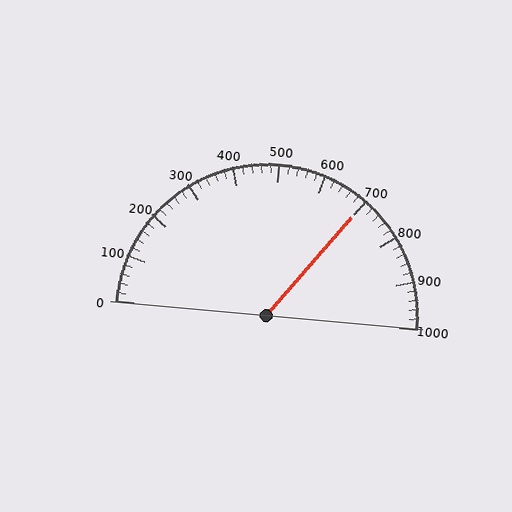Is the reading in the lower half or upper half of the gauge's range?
The reading is in the upper half of the range (0 to 1000).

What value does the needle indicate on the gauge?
The needle indicates approximately 700.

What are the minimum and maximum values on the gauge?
The gauge ranges from 0 to 1000.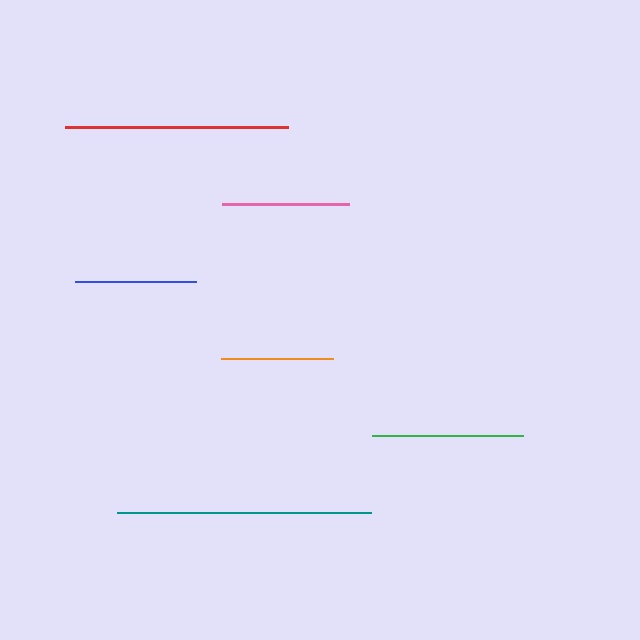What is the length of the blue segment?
The blue segment is approximately 121 pixels long.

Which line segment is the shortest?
The orange line is the shortest at approximately 111 pixels.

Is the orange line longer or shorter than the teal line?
The teal line is longer than the orange line.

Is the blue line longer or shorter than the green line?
The green line is longer than the blue line.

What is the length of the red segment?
The red segment is approximately 224 pixels long.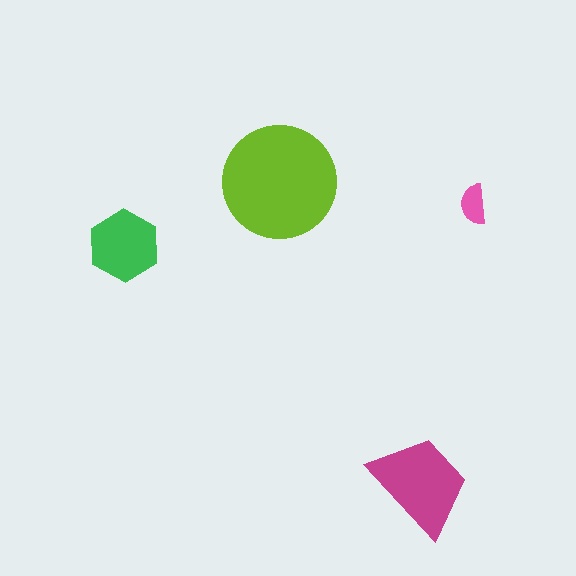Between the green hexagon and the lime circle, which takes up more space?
The lime circle.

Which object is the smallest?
The pink semicircle.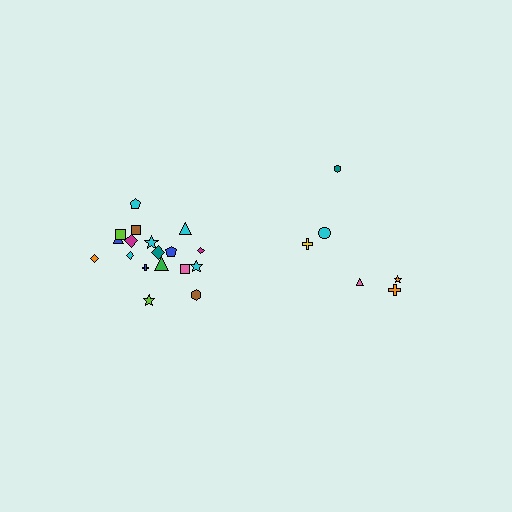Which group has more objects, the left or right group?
The left group.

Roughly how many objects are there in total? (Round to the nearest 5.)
Roughly 25 objects in total.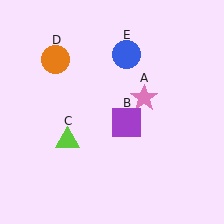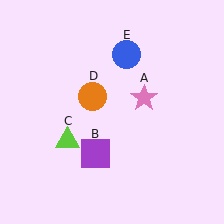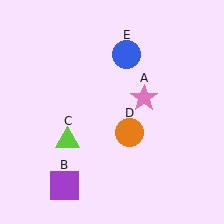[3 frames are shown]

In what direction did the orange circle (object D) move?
The orange circle (object D) moved down and to the right.